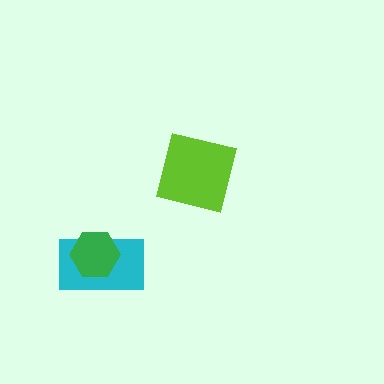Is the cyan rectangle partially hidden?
Yes, it is partially covered by another shape.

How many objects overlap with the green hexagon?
1 object overlaps with the green hexagon.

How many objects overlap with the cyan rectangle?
1 object overlaps with the cyan rectangle.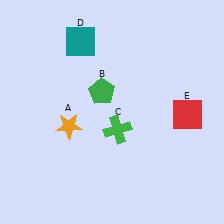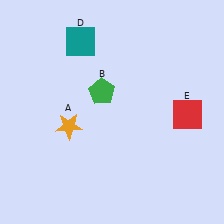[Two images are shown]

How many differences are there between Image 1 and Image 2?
There is 1 difference between the two images.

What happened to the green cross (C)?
The green cross (C) was removed in Image 2. It was in the bottom-right area of Image 1.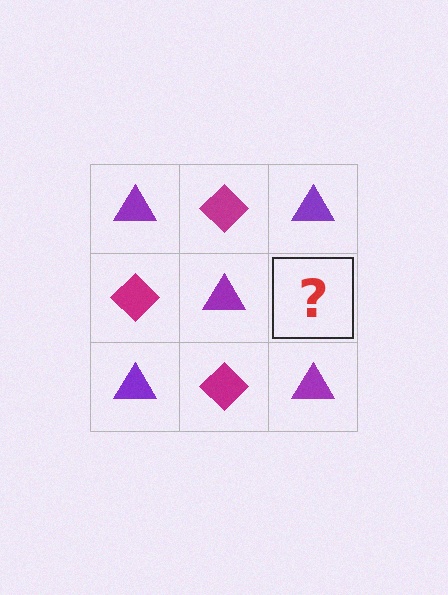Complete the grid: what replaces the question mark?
The question mark should be replaced with a magenta diamond.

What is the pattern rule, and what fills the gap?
The rule is that it alternates purple triangle and magenta diamond in a checkerboard pattern. The gap should be filled with a magenta diamond.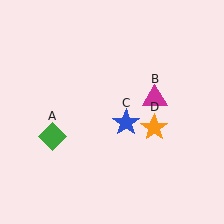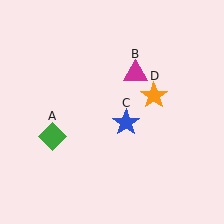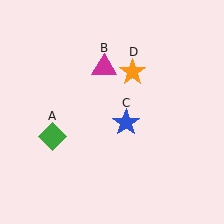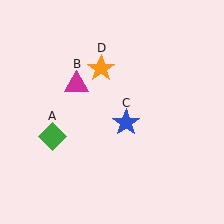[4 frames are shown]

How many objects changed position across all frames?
2 objects changed position: magenta triangle (object B), orange star (object D).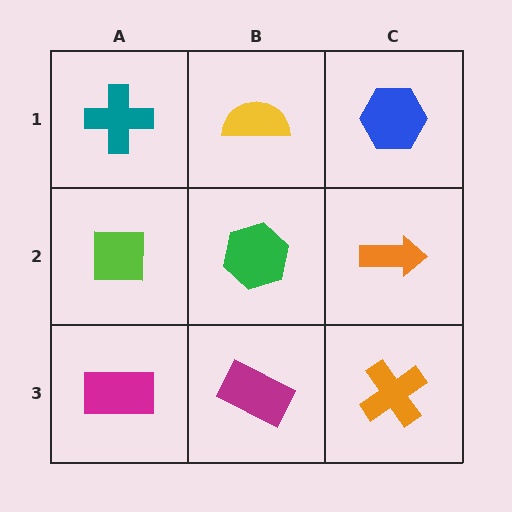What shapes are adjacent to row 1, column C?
An orange arrow (row 2, column C), a yellow semicircle (row 1, column B).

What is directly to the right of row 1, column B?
A blue hexagon.